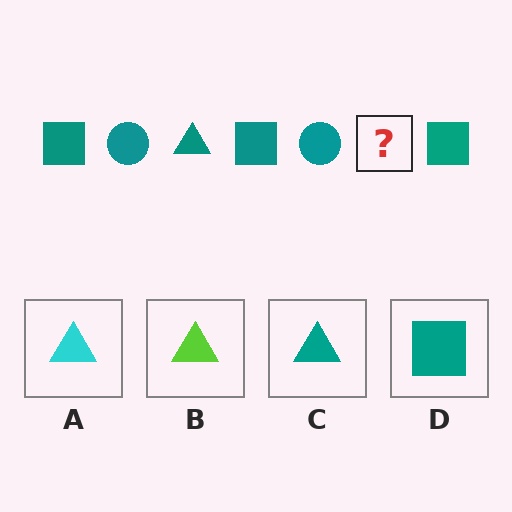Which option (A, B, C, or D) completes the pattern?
C.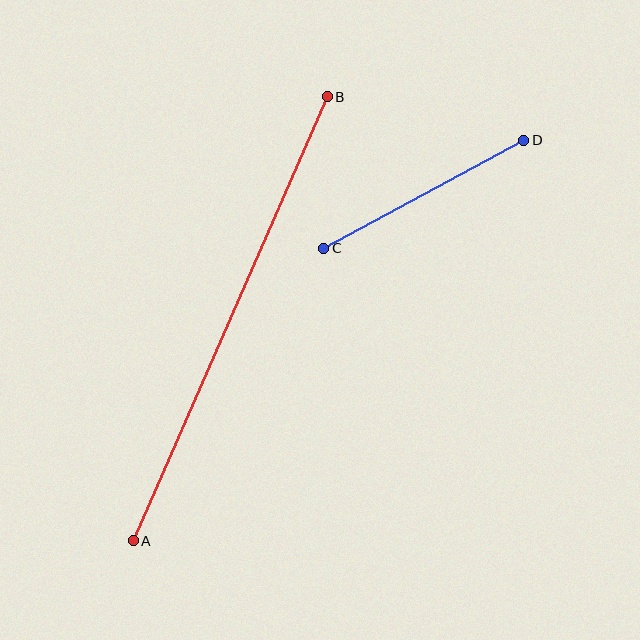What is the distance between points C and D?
The distance is approximately 227 pixels.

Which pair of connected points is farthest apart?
Points A and B are farthest apart.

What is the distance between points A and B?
The distance is approximately 485 pixels.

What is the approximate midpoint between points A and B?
The midpoint is at approximately (230, 319) pixels.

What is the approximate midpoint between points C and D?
The midpoint is at approximately (424, 194) pixels.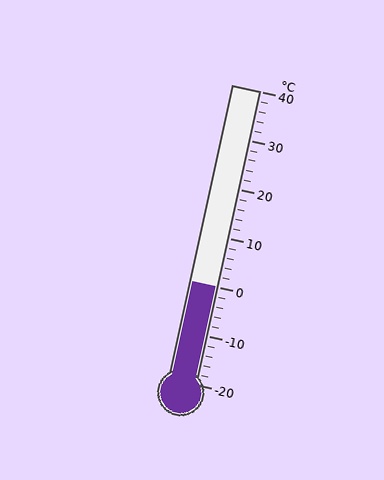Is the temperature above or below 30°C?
The temperature is below 30°C.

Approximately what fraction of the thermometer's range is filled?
The thermometer is filled to approximately 35% of its range.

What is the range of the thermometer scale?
The thermometer scale ranges from -20°C to 40°C.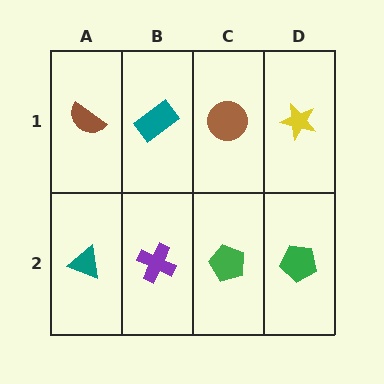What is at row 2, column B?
A purple cross.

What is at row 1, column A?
A brown semicircle.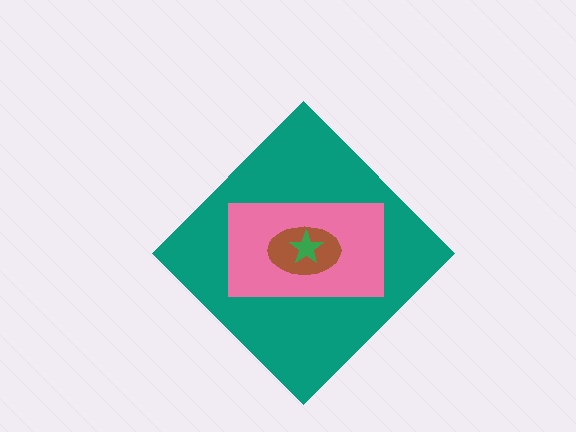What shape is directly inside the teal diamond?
The pink rectangle.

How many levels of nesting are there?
4.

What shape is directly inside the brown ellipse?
The green star.